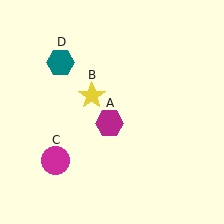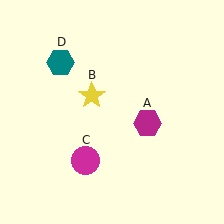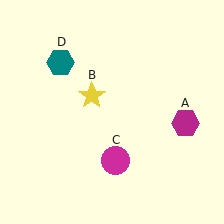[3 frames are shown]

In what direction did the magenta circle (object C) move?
The magenta circle (object C) moved right.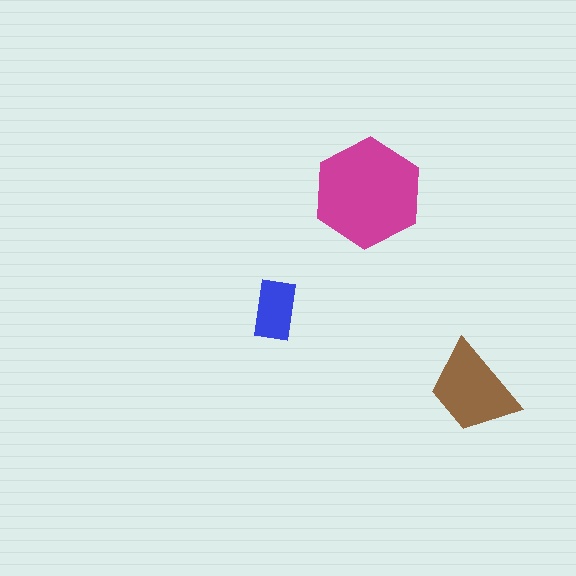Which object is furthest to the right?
The brown trapezoid is rightmost.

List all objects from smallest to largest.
The blue rectangle, the brown trapezoid, the magenta hexagon.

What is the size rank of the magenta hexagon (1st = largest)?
1st.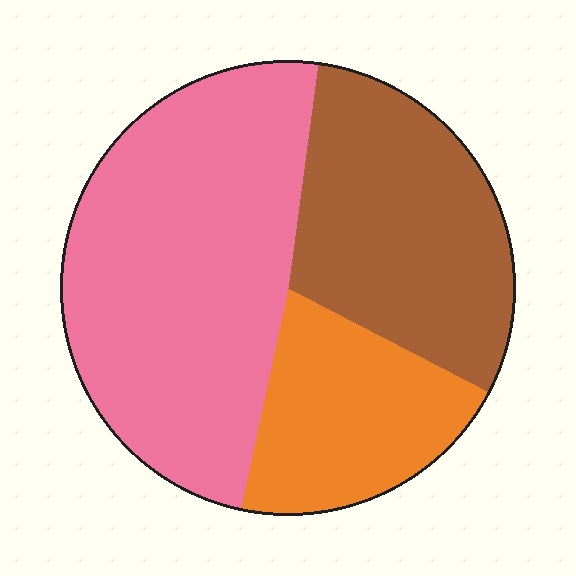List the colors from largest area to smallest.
From largest to smallest: pink, brown, orange.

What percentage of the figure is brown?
Brown covers roughly 30% of the figure.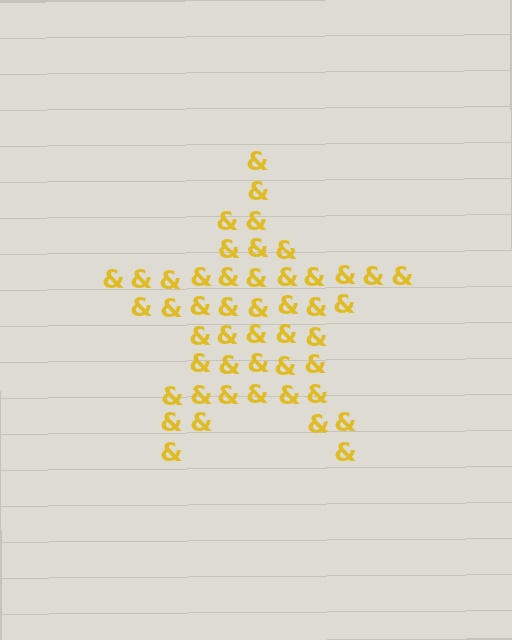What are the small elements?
The small elements are ampersands.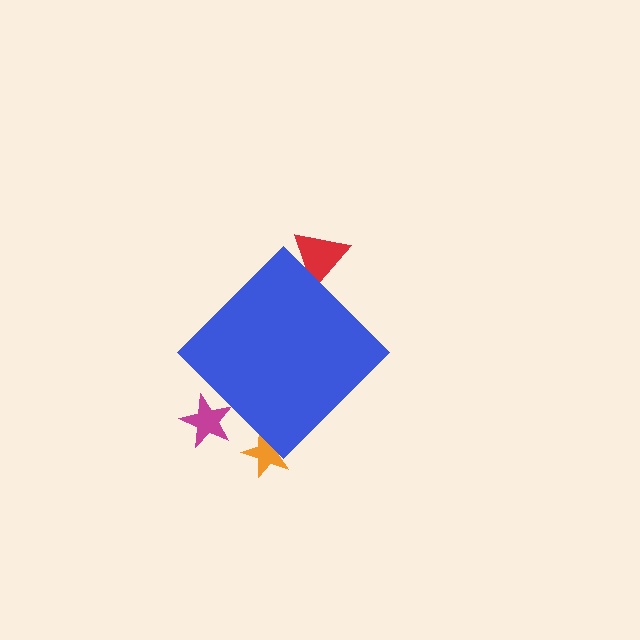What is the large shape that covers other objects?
A blue diamond.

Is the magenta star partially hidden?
Yes, the magenta star is partially hidden behind the blue diamond.